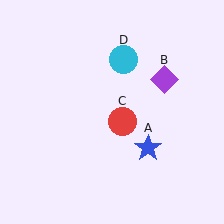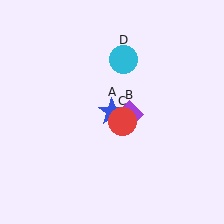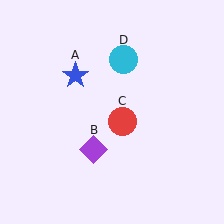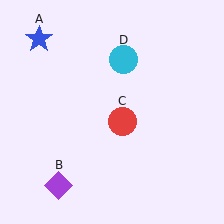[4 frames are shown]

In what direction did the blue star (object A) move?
The blue star (object A) moved up and to the left.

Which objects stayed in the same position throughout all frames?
Red circle (object C) and cyan circle (object D) remained stationary.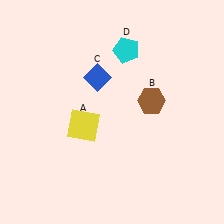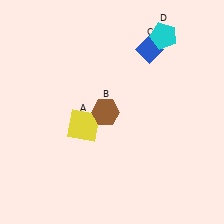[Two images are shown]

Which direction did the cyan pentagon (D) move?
The cyan pentagon (D) moved right.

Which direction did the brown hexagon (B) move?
The brown hexagon (B) moved left.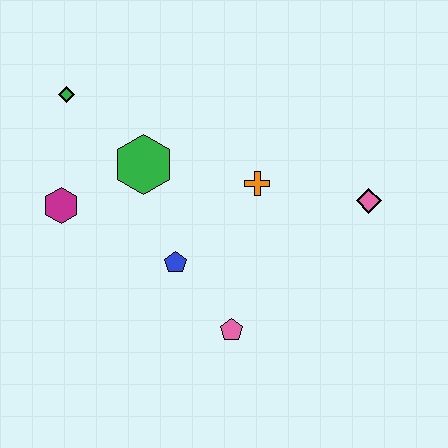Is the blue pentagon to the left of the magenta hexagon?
No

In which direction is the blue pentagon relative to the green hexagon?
The blue pentagon is below the green hexagon.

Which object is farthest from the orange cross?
The green diamond is farthest from the orange cross.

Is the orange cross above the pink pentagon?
Yes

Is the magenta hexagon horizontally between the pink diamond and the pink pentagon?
No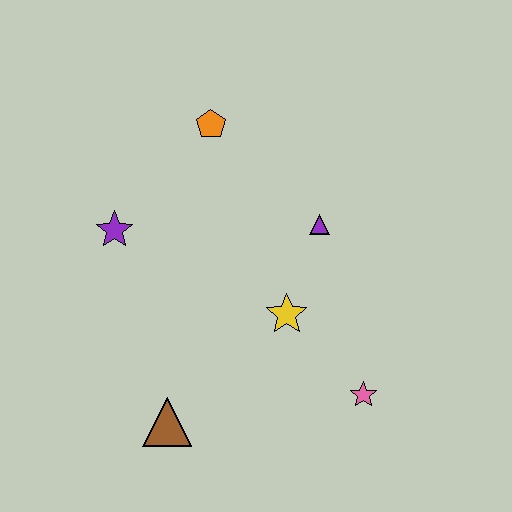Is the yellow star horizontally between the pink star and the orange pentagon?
Yes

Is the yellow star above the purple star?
No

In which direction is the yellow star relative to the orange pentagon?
The yellow star is below the orange pentagon.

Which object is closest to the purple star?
The orange pentagon is closest to the purple star.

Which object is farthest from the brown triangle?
The orange pentagon is farthest from the brown triangle.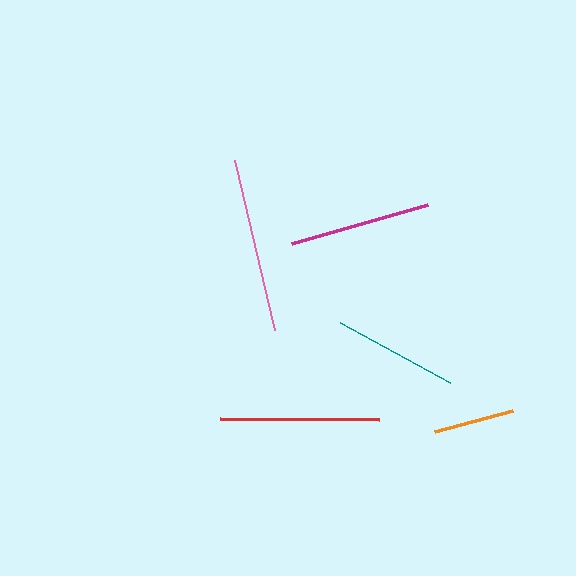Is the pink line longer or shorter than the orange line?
The pink line is longer than the orange line.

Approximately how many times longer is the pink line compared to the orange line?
The pink line is approximately 2.2 times the length of the orange line.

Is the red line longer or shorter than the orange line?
The red line is longer than the orange line.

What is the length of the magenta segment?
The magenta segment is approximately 142 pixels long.